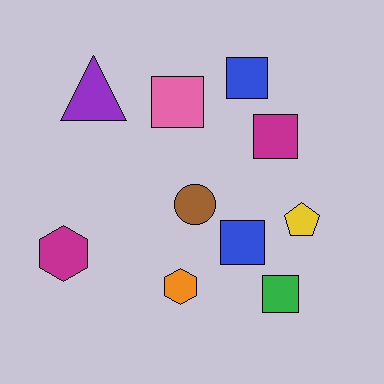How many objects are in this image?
There are 10 objects.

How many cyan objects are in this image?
There are no cyan objects.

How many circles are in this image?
There is 1 circle.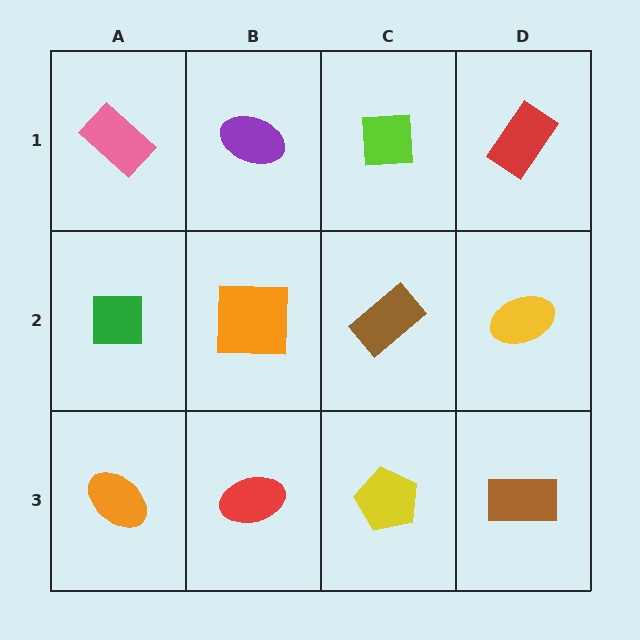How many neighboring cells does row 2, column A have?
3.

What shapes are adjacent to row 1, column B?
An orange square (row 2, column B), a pink rectangle (row 1, column A), a lime square (row 1, column C).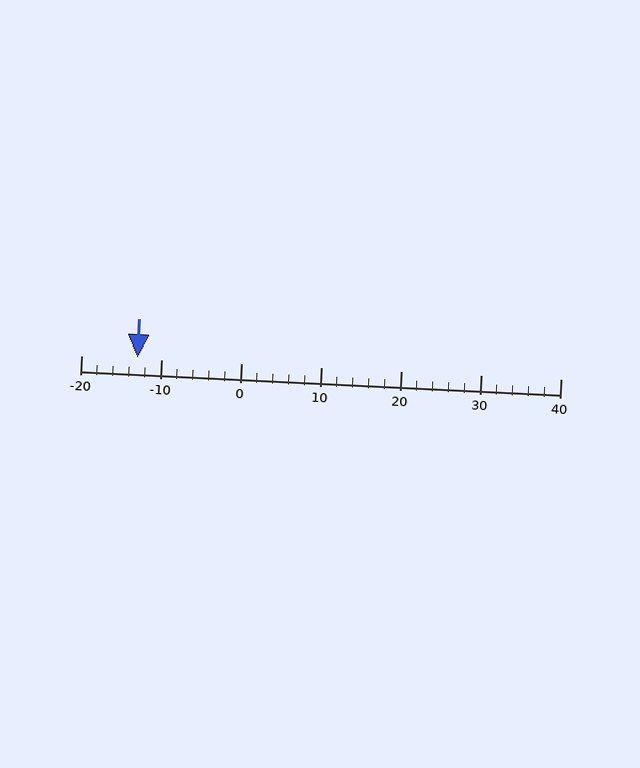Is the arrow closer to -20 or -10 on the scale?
The arrow is closer to -10.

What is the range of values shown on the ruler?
The ruler shows values from -20 to 40.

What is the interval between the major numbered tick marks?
The major tick marks are spaced 10 units apart.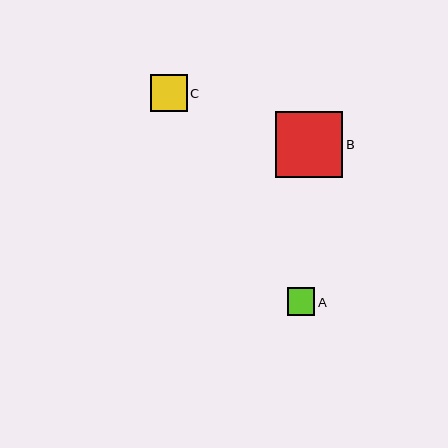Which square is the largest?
Square B is the largest with a size of approximately 67 pixels.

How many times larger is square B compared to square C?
Square B is approximately 1.8 times the size of square C.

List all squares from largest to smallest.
From largest to smallest: B, C, A.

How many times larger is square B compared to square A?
Square B is approximately 2.5 times the size of square A.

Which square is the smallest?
Square A is the smallest with a size of approximately 27 pixels.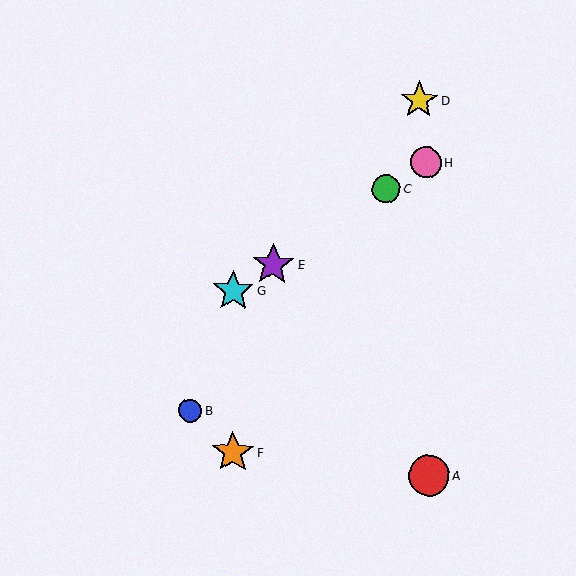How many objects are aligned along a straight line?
4 objects (C, E, G, H) are aligned along a straight line.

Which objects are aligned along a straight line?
Objects C, E, G, H are aligned along a straight line.